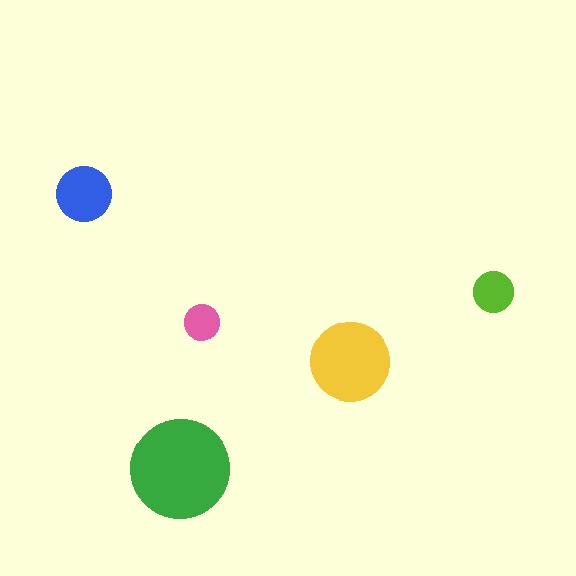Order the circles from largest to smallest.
the green one, the yellow one, the blue one, the lime one, the pink one.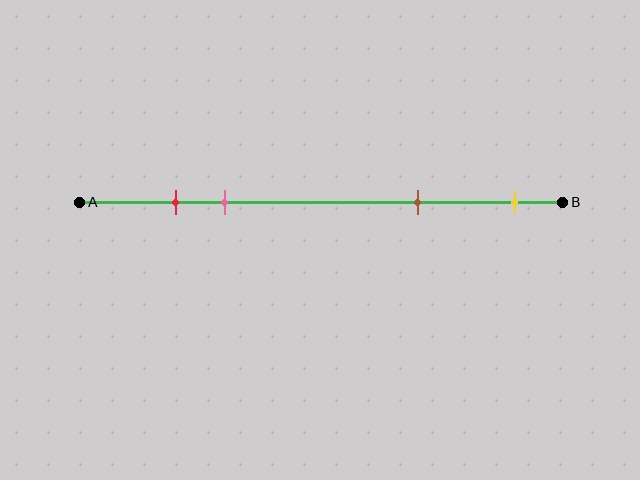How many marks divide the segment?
There are 4 marks dividing the segment.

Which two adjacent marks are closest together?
The red and pink marks are the closest adjacent pair.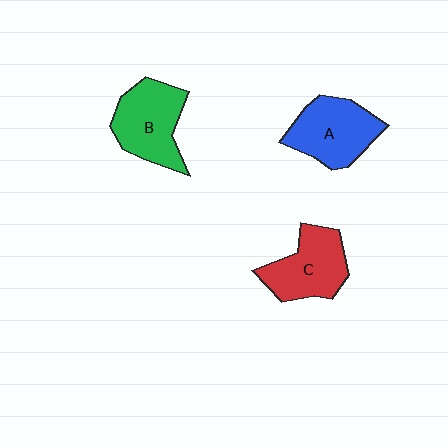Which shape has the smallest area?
Shape C (red).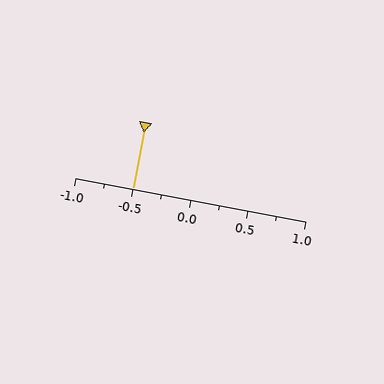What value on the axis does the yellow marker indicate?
The marker indicates approximately -0.5.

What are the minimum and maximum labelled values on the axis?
The axis runs from -1.0 to 1.0.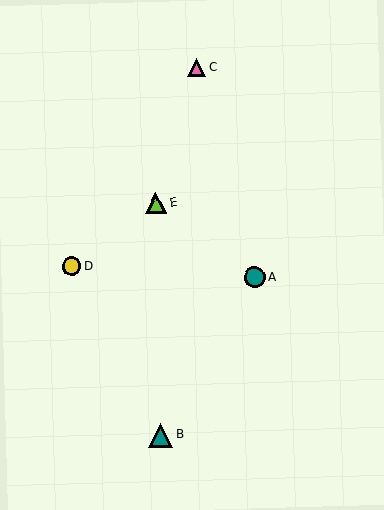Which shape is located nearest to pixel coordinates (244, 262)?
The teal circle (labeled A) at (255, 277) is nearest to that location.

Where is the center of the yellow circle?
The center of the yellow circle is at (72, 266).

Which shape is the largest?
The teal triangle (labeled B) is the largest.